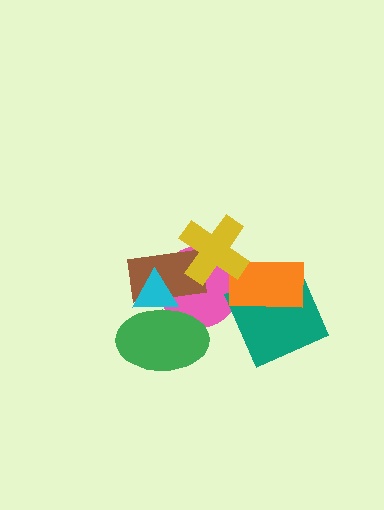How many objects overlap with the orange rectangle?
3 objects overlap with the orange rectangle.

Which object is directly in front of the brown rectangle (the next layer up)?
The yellow cross is directly in front of the brown rectangle.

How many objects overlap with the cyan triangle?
3 objects overlap with the cyan triangle.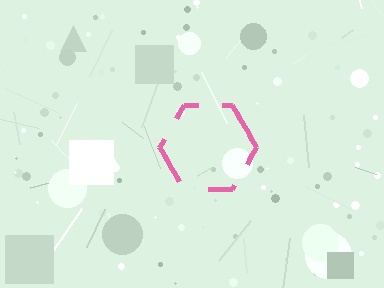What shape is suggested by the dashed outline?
The dashed outline suggests a hexagon.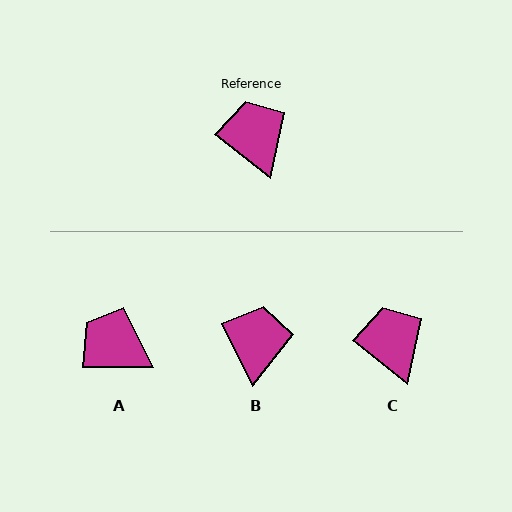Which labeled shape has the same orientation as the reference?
C.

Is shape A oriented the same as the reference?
No, it is off by about 38 degrees.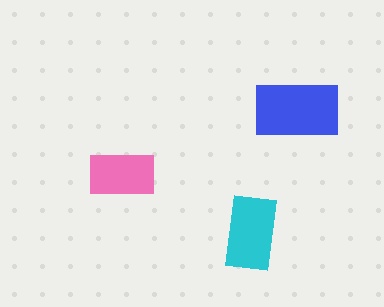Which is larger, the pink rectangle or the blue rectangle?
The blue one.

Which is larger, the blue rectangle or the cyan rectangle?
The blue one.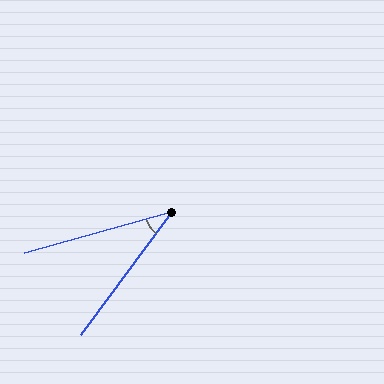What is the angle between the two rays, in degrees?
Approximately 38 degrees.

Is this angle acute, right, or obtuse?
It is acute.